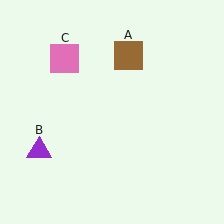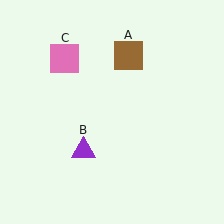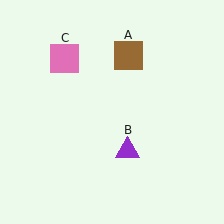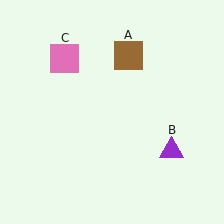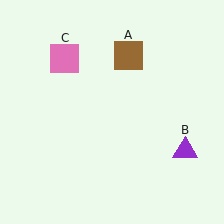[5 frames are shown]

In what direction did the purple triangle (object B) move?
The purple triangle (object B) moved right.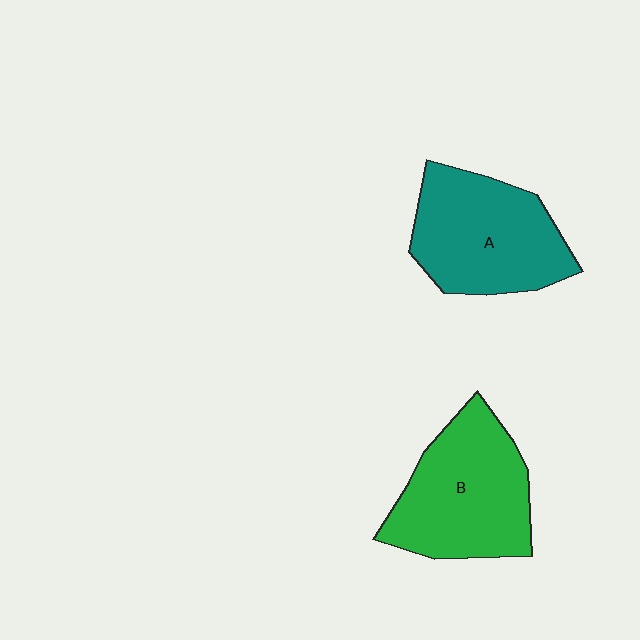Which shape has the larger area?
Shape B (green).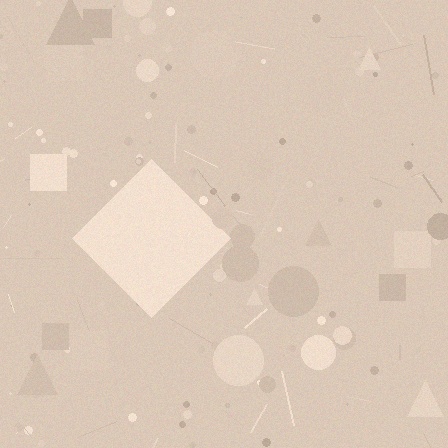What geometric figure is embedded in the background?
A diamond is embedded in the background.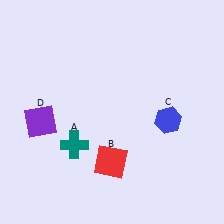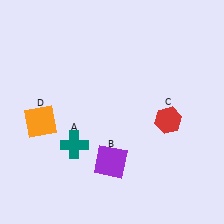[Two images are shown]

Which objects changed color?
B changed from red to purple. C changed from blue to red. D changed from purple to orange.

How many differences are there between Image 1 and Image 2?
There are 3 differences between the two images.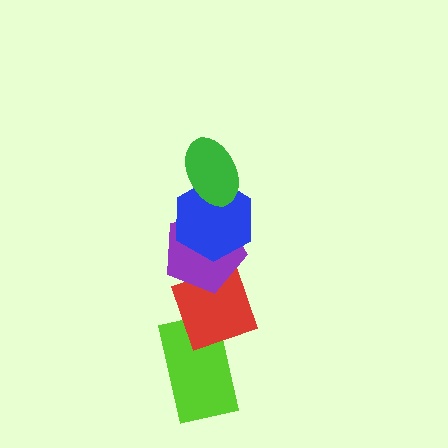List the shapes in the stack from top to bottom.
From top to bottom: the green ellipse, the blue hexagon, the purple pentagon, the red diamond, the lime rectangle.